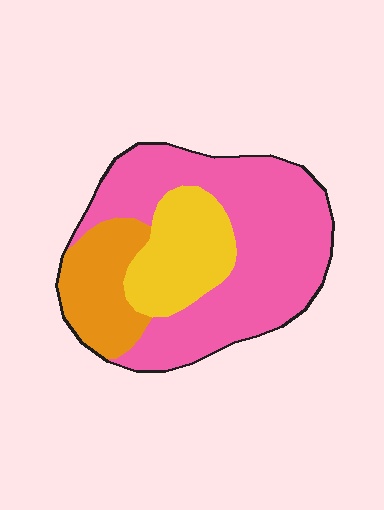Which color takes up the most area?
Pink, at roughly 60%.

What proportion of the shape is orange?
Orange covers 19% of the shape.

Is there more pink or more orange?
Pink.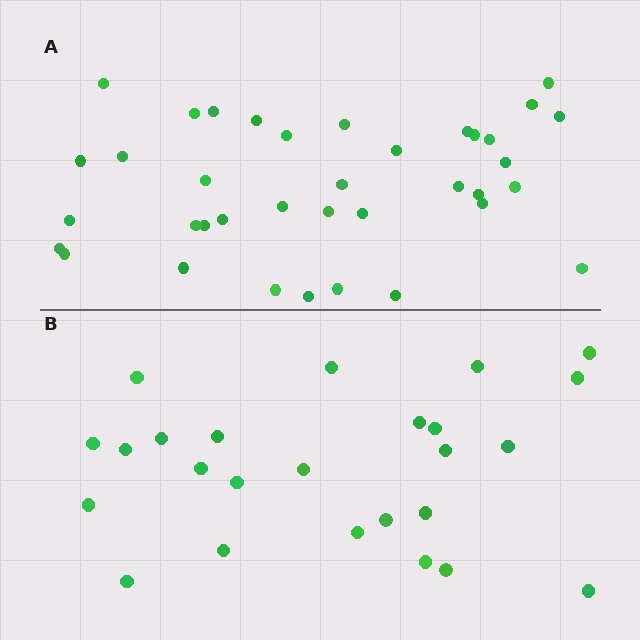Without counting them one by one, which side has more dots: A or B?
Region A (the top region) has more dots.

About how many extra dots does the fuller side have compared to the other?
Region A has roughly 12 or so more dots than region B.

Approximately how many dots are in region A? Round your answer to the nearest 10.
About 40 dots. (The exact count is 37, which rounds to 40.)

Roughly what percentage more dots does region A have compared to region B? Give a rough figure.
About 50% more.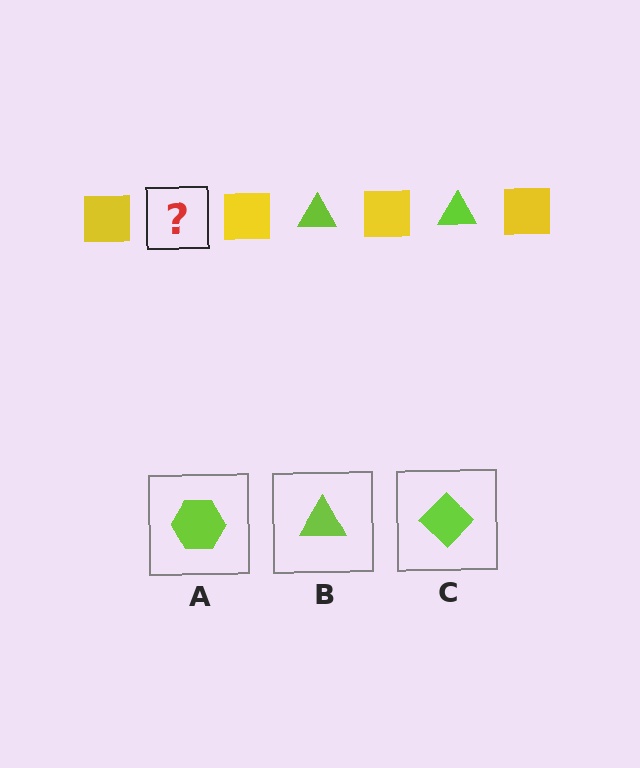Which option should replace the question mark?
Option B.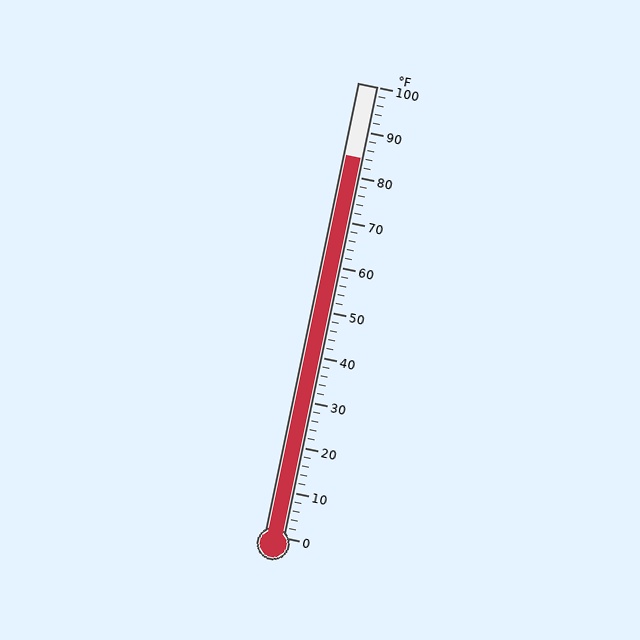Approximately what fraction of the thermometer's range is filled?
The thermometer is filled to approximately 85% of its range.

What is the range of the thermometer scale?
The thermometer scale ranges from 0°F to 100°F.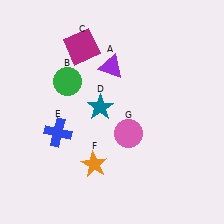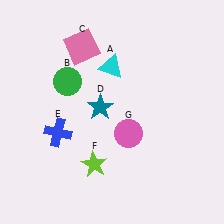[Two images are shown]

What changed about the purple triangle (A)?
In Image 1, A is purple. In Image 2, it changed to cyan.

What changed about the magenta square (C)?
In Image 1, C is magenta. In Image 2, it changed to pink.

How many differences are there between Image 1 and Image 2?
There are 3 differences between the two images.